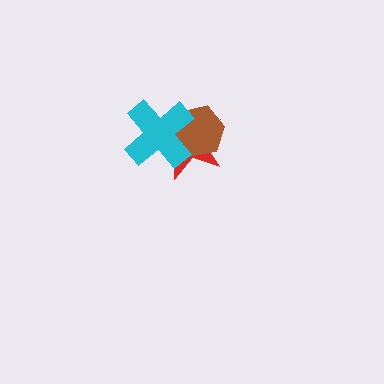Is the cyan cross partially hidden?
No, no other shape covers it.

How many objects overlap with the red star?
2 objects overlap with the red star.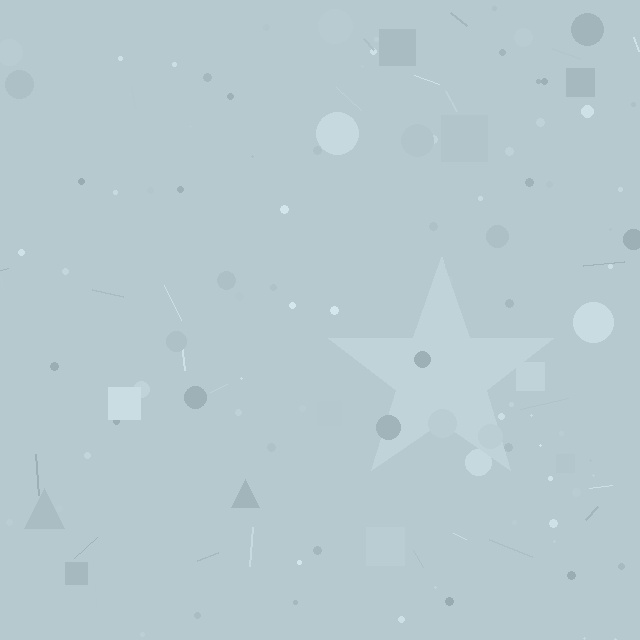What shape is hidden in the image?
A star is hidden in the image.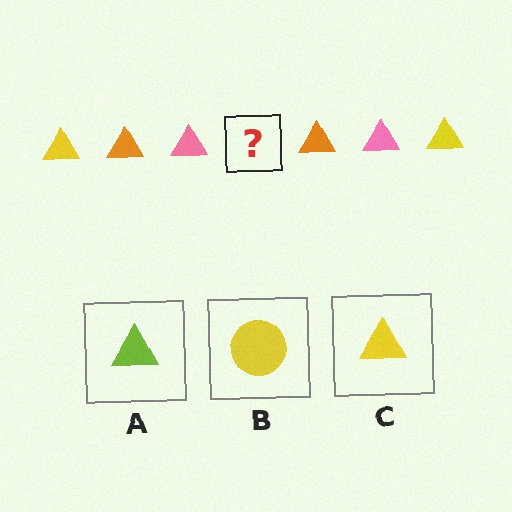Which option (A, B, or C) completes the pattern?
C.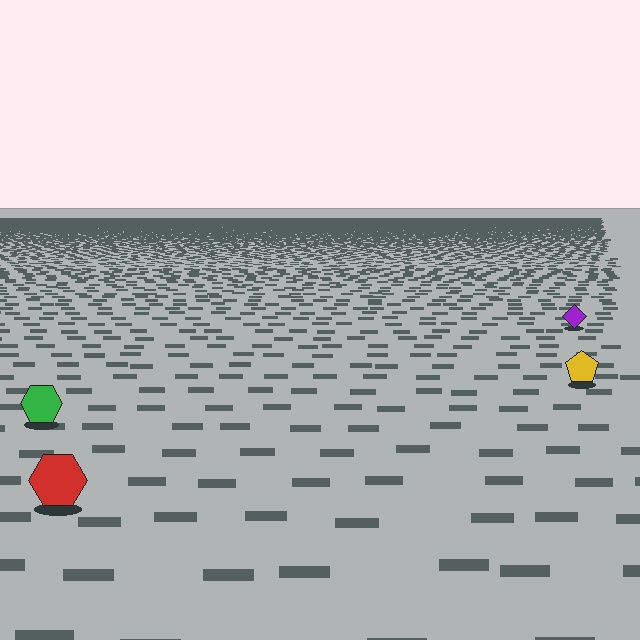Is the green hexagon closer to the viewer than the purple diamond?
Yes. The green hexagon is closer — you can tell from the texture gradient: the ground texture is coarser near it.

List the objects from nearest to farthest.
From nearest to farthest: the red hexagon, the green hexagon, the yellow pentagon, the purple diamond.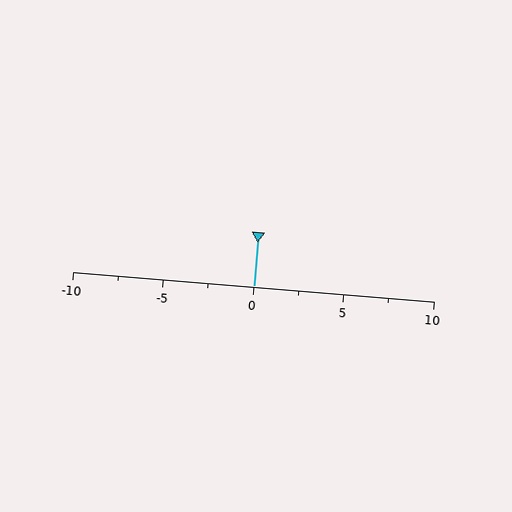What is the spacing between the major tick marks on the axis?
The major ticks are spaced 5 apart.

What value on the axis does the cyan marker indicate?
The marker indicates approximately 0.